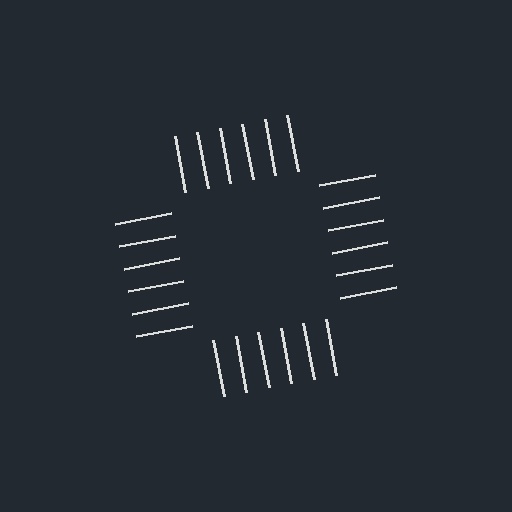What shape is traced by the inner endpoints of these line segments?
An illusory square — the line segments terminate on its edges but no continuous stroke is drawn.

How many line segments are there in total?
24 — 6 along each of the 4 edges.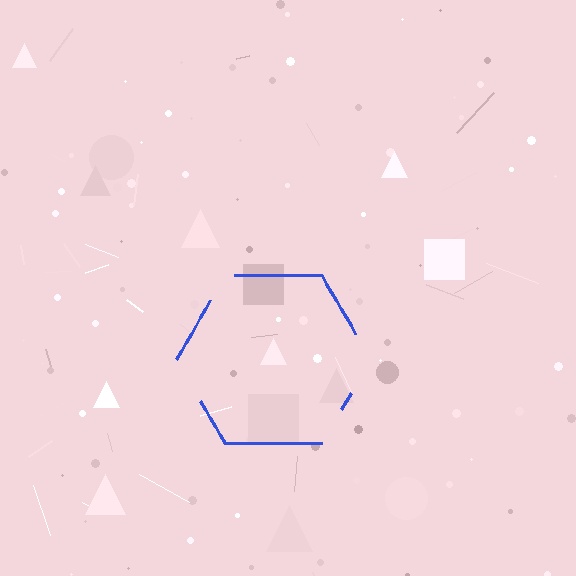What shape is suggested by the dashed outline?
The dashed outline suggests a hexagon.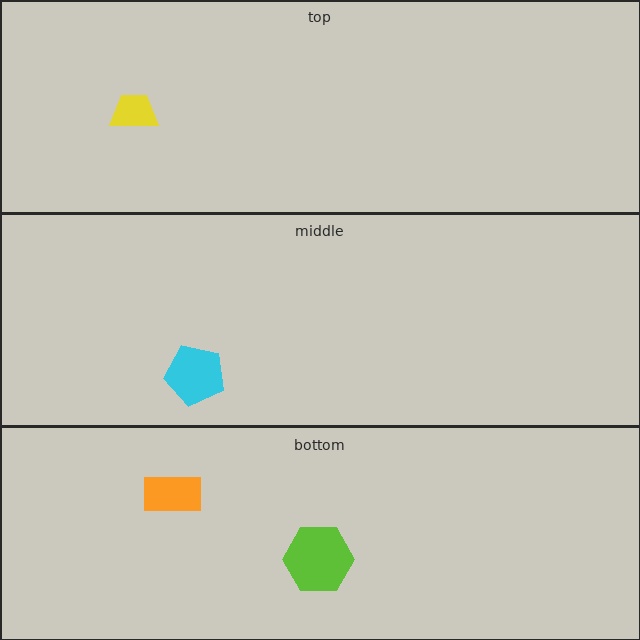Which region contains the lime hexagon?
The bottom region.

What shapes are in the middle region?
The cyan pentagon.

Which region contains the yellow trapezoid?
The top region.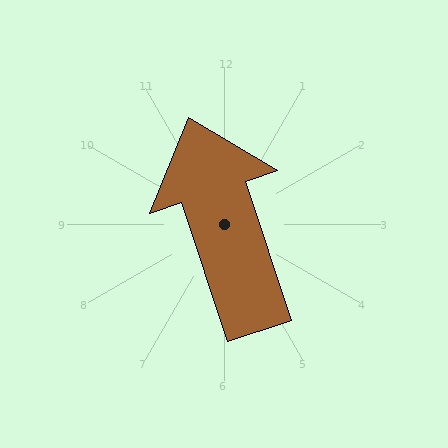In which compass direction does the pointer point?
North.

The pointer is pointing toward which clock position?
Roughly 11 o'clock.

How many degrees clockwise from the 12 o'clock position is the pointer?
Approximately 342 degrees.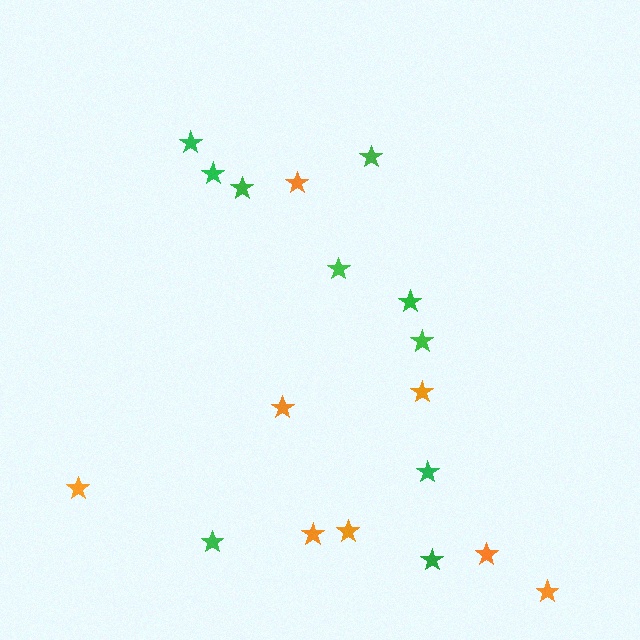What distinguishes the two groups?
There are 2 groups: one group of green stars (10) and one group of orange stars (8).